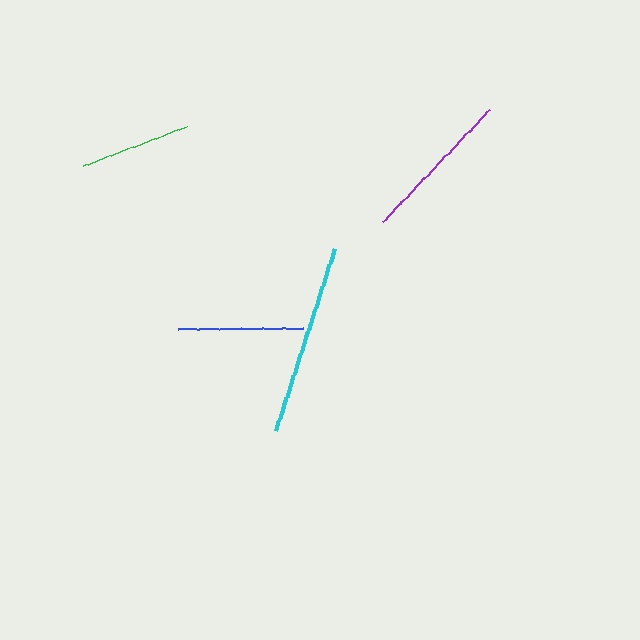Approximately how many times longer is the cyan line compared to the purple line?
The cyan line is approximately 1.3 times the length of the purple line.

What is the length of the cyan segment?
The cyan segment is approximately 192 pixels long.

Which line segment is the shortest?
The green line is the shortest at approximately 111 pixels.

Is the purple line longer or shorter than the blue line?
The purple line is longer than the blue line.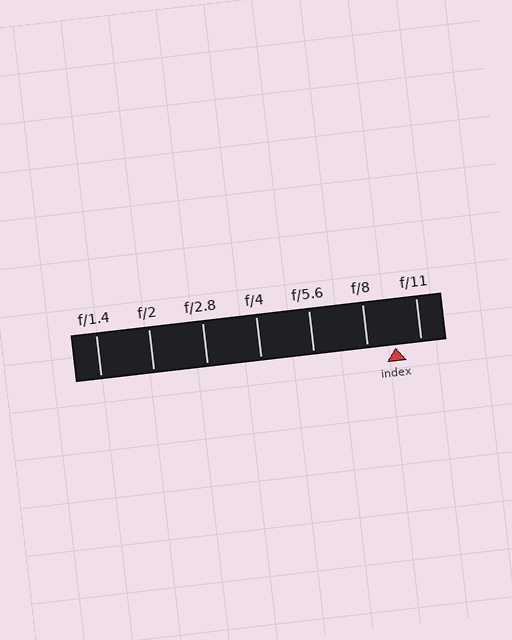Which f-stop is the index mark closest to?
The index mark is closest to f/11.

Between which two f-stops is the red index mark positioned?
The index mark is between f/8 and f/11.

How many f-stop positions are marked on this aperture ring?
There are 7 f-stop positions marked.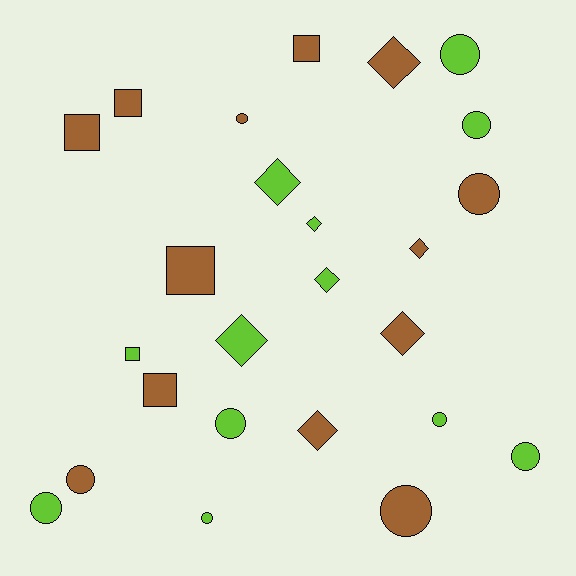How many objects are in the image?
There are 25 objects.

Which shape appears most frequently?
Circle, with 11 objects.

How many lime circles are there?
There are 7 lime circles.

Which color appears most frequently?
Brown, with 13 objects.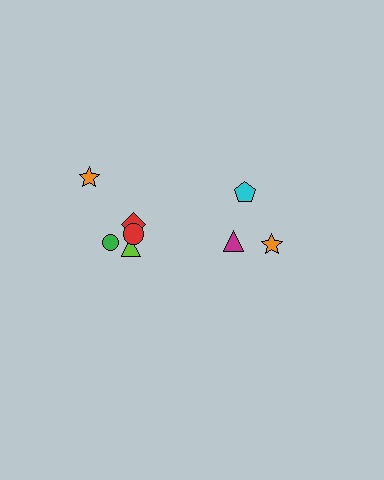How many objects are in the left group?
There are 5 objects.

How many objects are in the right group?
There are 3 objects.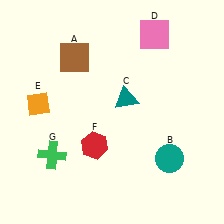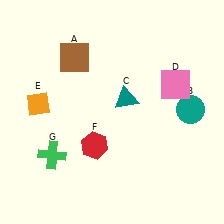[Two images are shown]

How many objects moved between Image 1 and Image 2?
2 objects moved between the two images.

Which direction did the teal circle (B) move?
The teal circle (B) moved up.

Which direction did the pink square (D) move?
The pink square (D) moved down.